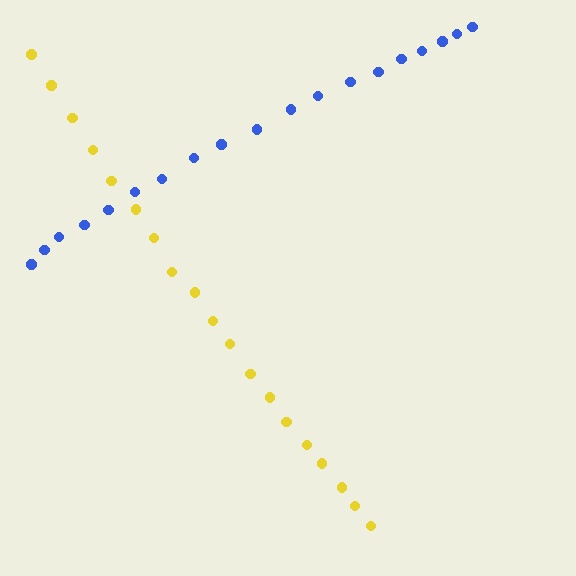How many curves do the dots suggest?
There are 2 distinct paths.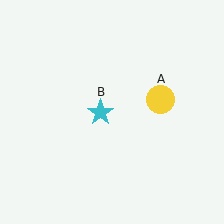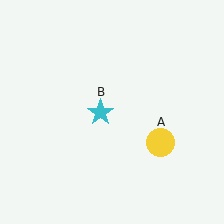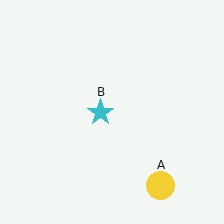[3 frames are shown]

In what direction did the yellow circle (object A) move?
The yellow circle (object A) moved down.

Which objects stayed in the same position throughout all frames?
Cyan star (object B) remained stationary.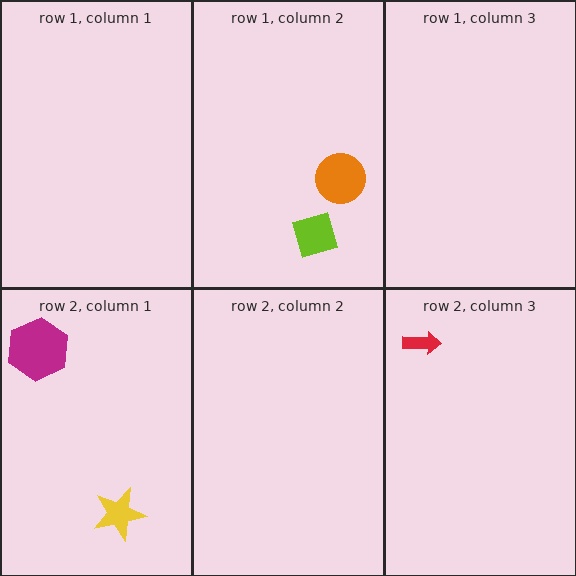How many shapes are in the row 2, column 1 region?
2.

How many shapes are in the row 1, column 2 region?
2.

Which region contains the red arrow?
The row 2, column 3 region.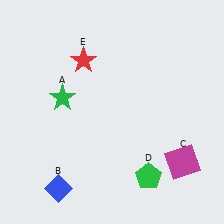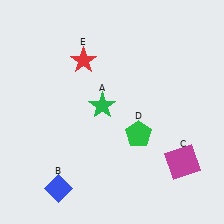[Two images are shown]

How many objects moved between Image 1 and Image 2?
2 objects moved between the two images.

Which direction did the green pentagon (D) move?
The green pentagon (D) moved up.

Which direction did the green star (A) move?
The green star (A) moved right.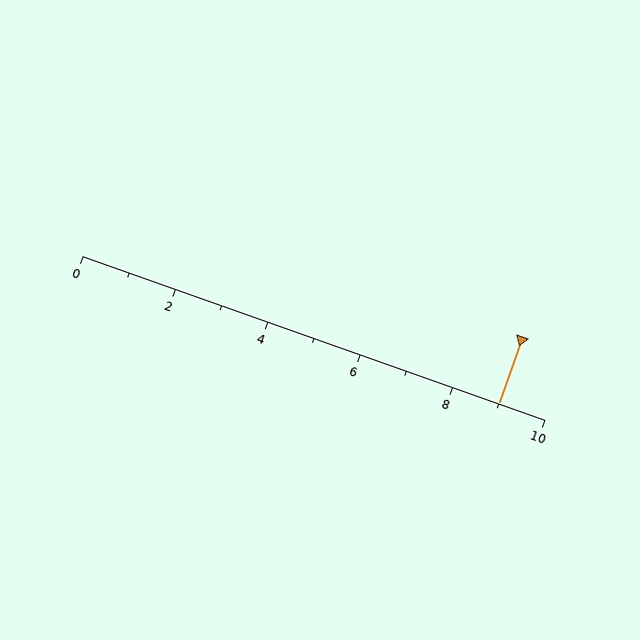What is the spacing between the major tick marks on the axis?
The major ticks are spaced 2 apart.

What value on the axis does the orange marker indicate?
The marker indicates approximately 9.